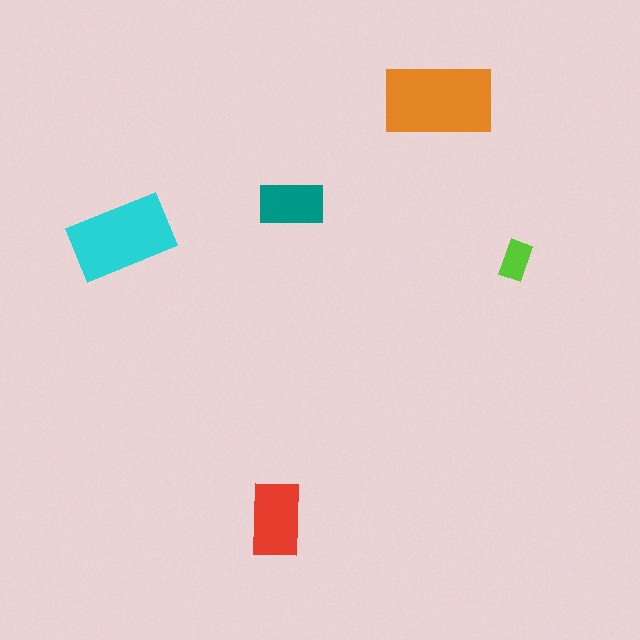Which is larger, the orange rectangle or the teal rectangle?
The orange one.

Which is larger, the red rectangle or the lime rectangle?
The red one.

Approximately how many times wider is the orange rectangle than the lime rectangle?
About 2.5 times wider.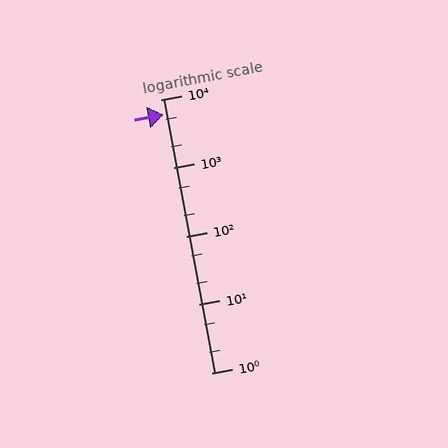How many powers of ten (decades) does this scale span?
The scale spans 4 decades, from 1 to 10000.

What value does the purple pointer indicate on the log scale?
The pointer indicates approximately 6000.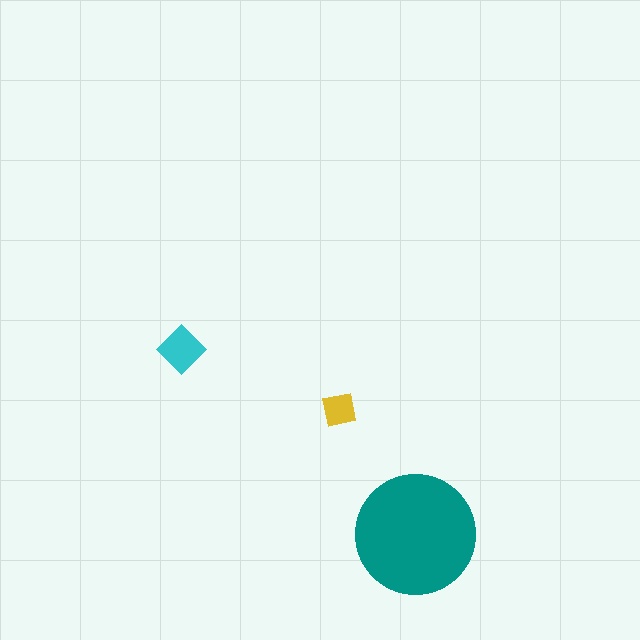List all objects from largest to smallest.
The teal circle, the cyan diamond, the yellow square.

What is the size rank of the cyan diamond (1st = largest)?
2nd.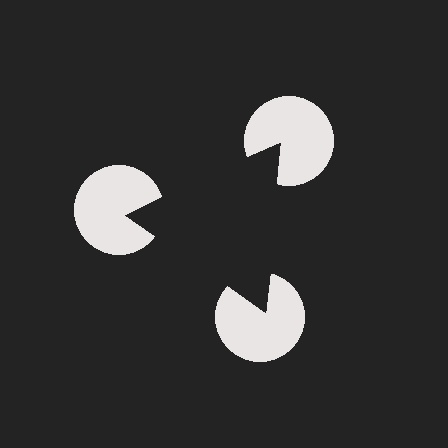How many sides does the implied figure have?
3 sides.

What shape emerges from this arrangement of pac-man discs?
An illusory triangle — its edges are inferred from the aligned wedge cuts in the pac-man discs, not physically drawn.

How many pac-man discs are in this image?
There are 3 — one at each vertex of the illusory triangle.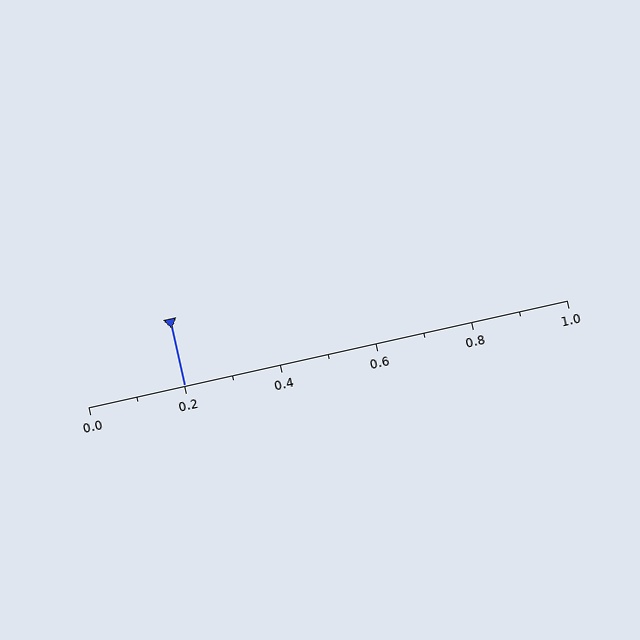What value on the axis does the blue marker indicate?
The marker indicates approximately 0.2.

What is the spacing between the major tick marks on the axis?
The major ticks are spaced 0.2 apart.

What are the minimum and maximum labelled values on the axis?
The axis runs from 0.0 to 1.0.